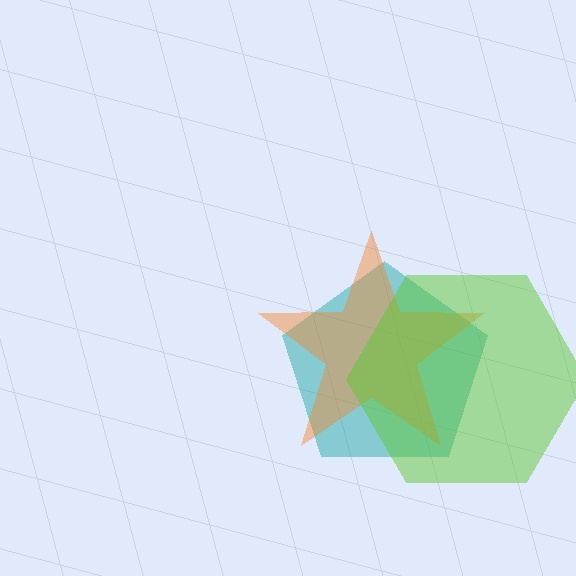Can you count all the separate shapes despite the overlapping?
Yes, there are 3 separate shapes.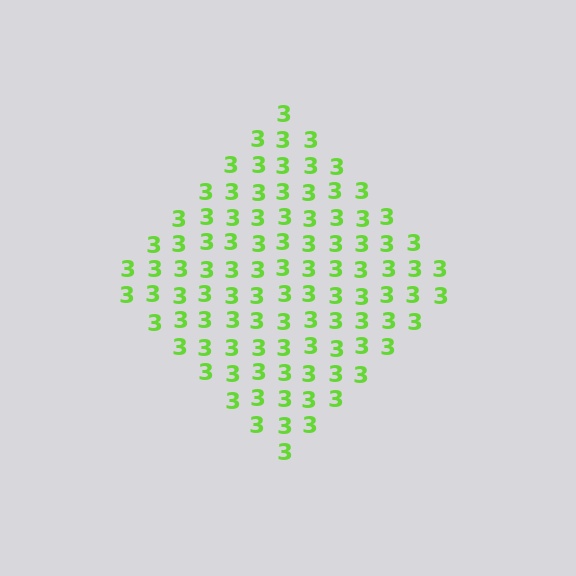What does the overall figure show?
The overall figure shows a diamond.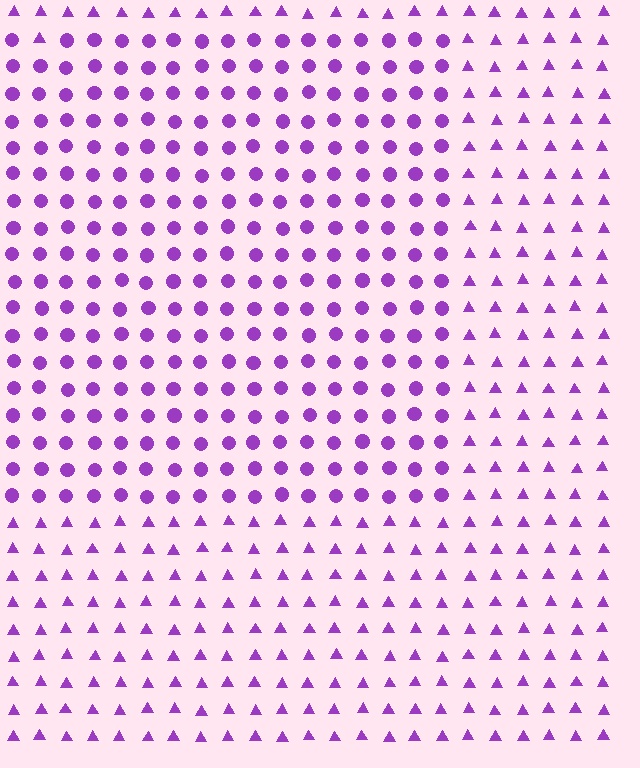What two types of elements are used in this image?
The image uses circles inside the rectangle region and triangles outside it.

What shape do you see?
I see a rectangle.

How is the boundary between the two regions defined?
The boundary is defined by a change in element shape: circles inside vs. triangles outside. All elements share the same color and spacing.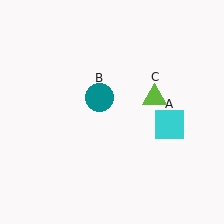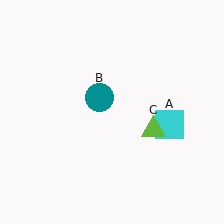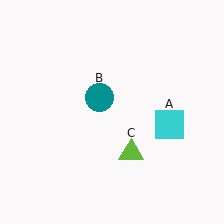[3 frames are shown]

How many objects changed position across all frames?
1 object changed position: lime triangle (object C).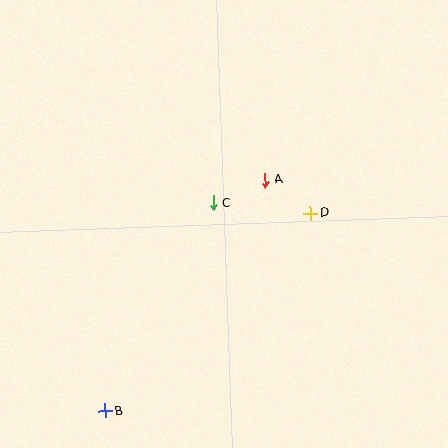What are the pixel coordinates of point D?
Point D is at (310, 213).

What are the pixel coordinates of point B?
Point B is at (105, 411).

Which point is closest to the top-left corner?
Point C is closest to the top-left corner.